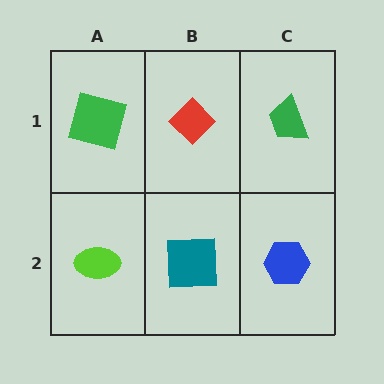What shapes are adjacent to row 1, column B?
A teal square (row 2, column B), a green square (row 1, column A), a green trapezoid (row 1, column C).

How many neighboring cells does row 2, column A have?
2.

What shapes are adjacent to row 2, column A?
A green square (row 1, column A), a teal square (row 2, column B).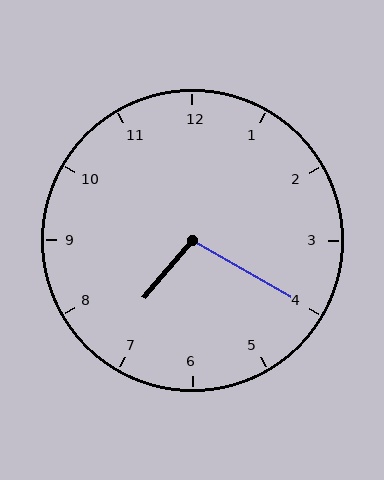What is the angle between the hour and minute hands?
Approximately 100 degrees.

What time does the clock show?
7:20.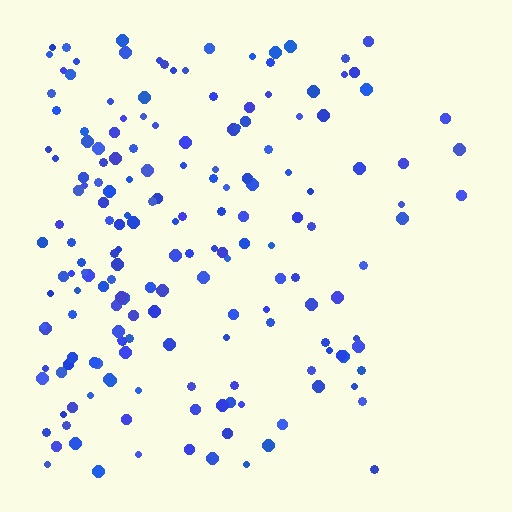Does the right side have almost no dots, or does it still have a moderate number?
Still a moderate number, just noticeably fewer than the left.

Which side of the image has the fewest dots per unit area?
The right.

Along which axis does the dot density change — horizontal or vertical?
Horizontal.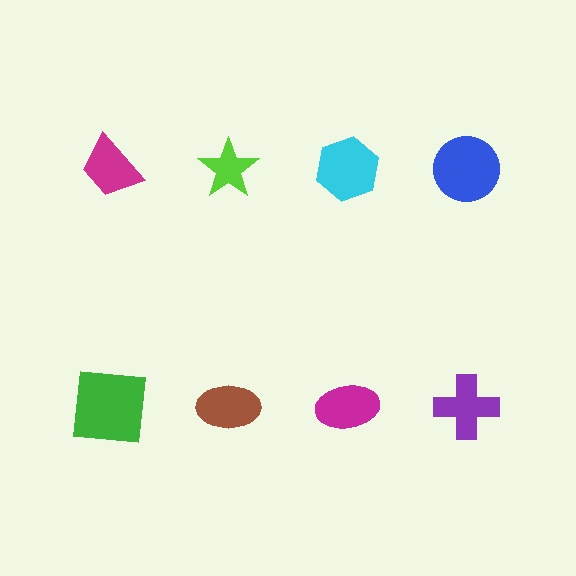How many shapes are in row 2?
4 shapes.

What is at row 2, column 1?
A green square.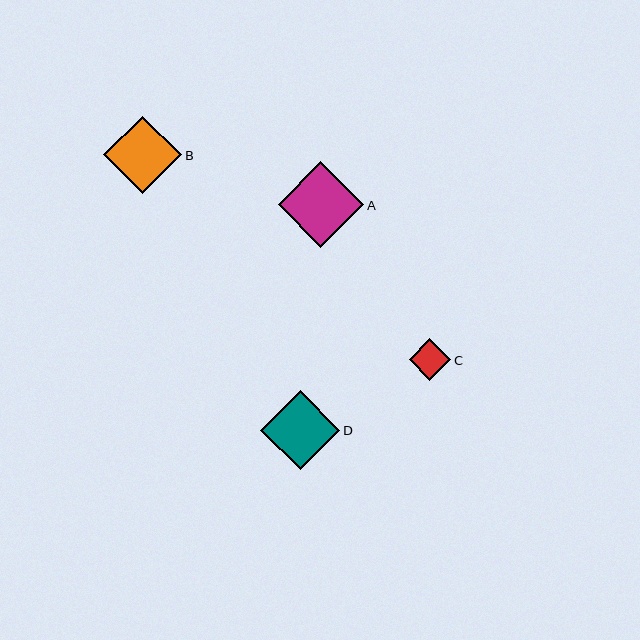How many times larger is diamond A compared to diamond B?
Diamond A is approximately 1.1 times the size of diamond B.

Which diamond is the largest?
Diamond A is the largest with a size of approximately 86 pixels.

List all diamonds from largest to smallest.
From largest to smallest: A, D, B, C.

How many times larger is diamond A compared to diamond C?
Diamond A is approximately 2.1 times the size of diamond C.